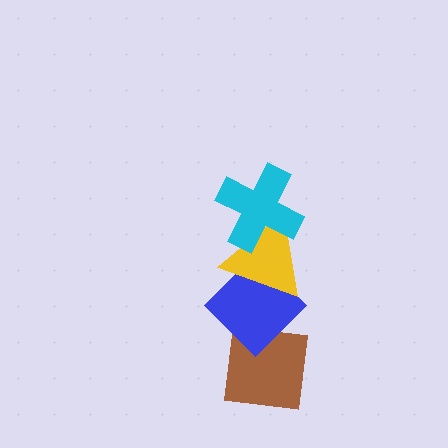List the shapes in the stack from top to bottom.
From top to bottom: the cyan cross, the yellow triangle, the blue diamond, the brown square.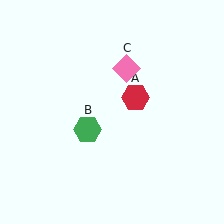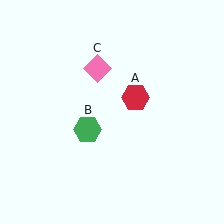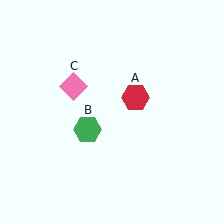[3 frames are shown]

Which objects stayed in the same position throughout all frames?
Red hexagon (object A) and green hexagon (object B) remained stationary.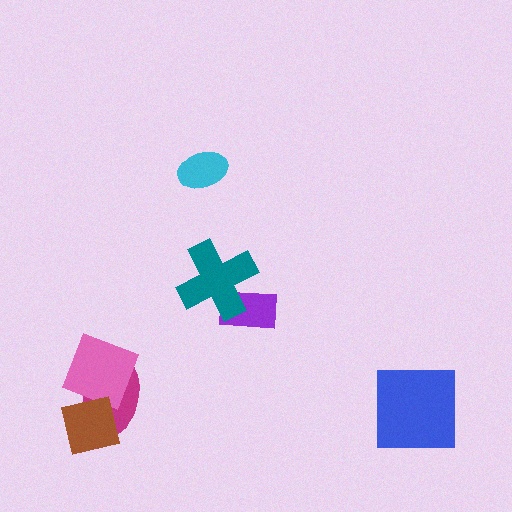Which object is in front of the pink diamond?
The brown square is in front of the pink diamond.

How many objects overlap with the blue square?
0 objects overlap with the blue square.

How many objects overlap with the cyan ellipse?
0 objects overlap with the cyan ellipse.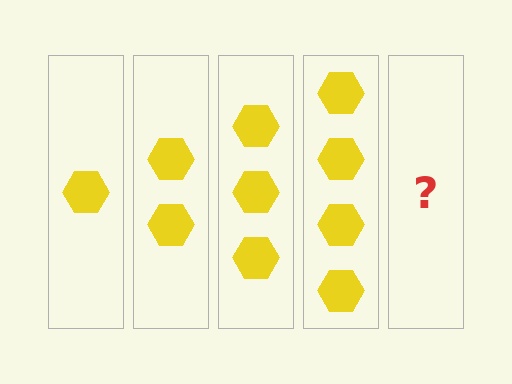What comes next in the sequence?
The next element should be 5 hexagons.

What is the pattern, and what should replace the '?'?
The pattern is that each step adds one more hexagon. The '?' should be 5 hexagons.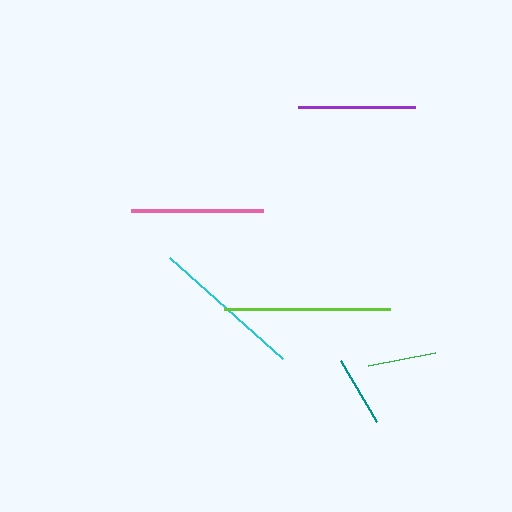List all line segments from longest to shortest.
From longest to shortest: lime, cyan, pink, purple, teal, green.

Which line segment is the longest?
The lime line is the longest at approximately 165 pixels.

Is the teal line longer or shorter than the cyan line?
The cyan line is longer than the teal line.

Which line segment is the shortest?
The green line is the shortest at approximately 68 pixels.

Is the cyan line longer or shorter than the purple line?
The cyan line is longer than the purple line.